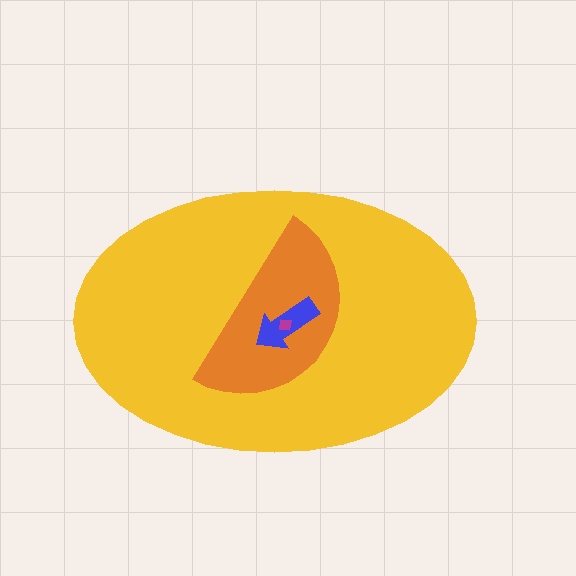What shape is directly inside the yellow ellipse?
The orange semicircle.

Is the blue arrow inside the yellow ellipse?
Yes.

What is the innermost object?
The magenta square.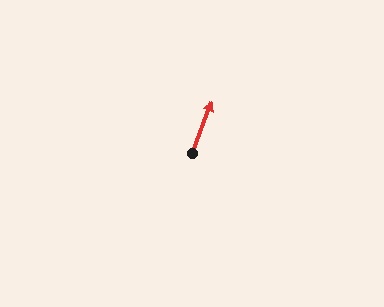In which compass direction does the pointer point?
North.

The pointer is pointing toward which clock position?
Roughly 1 o'clock.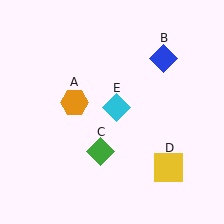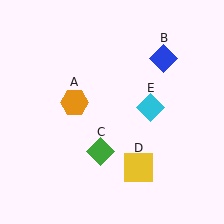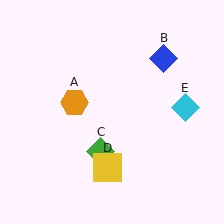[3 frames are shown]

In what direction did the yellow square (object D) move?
The yellow square (object D) moved left.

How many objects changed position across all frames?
2 objects changed position: yellow square (object D), cyan diamond (object E).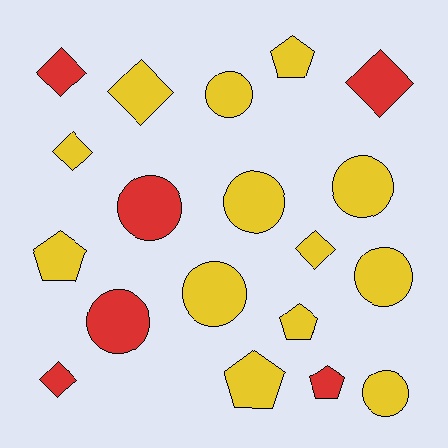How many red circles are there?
There are 2 red circles.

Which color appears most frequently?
Yellow, with 13 objects.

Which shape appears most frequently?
Circle, with 8 objects.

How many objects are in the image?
There are 19 objects.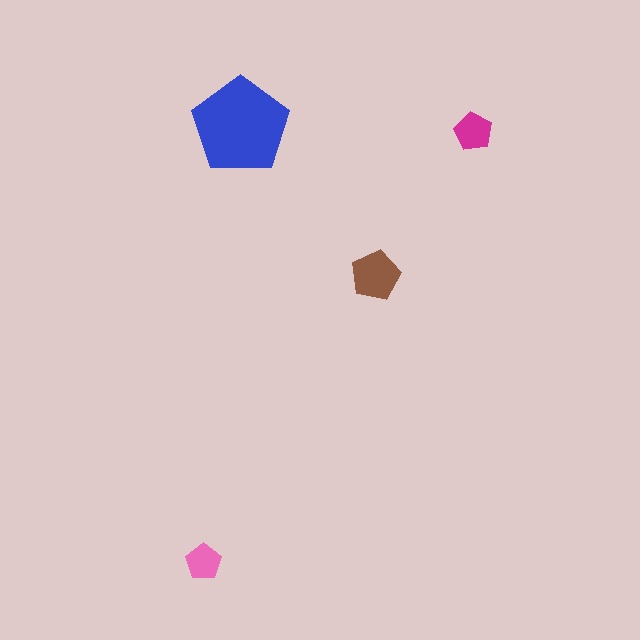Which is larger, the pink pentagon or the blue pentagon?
The blue one.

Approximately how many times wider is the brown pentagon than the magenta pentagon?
About 1.5 times wider.